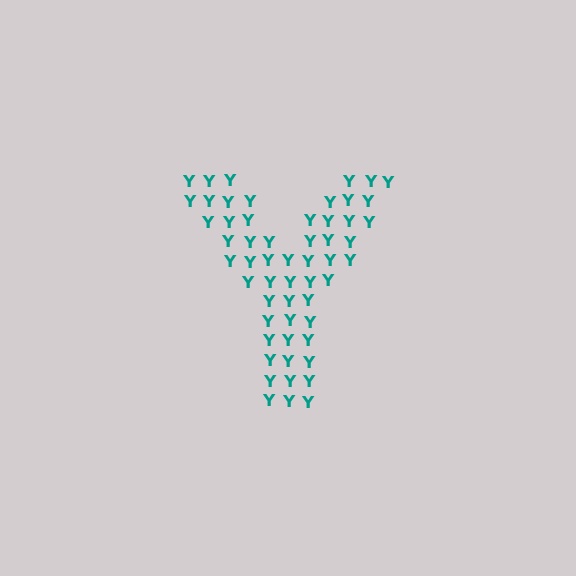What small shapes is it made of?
It is made of small letter Y's.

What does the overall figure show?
The overall figure shows the letter Y.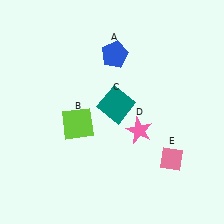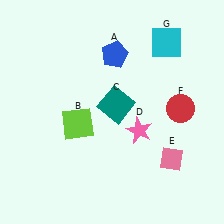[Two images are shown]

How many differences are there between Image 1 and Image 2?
There are 2 differences between the two images.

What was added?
A red circle (F), a cyan square (G) were added in Image 2.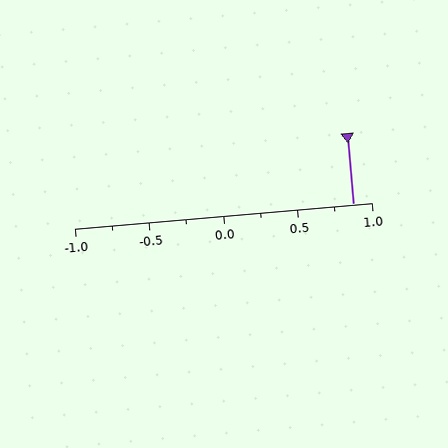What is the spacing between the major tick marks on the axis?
The major ticks are spaced 0.5 apart.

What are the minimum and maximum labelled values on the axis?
The axis runs from -1.0 to 1.0.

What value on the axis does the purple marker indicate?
The marker indicates approximately 0.88.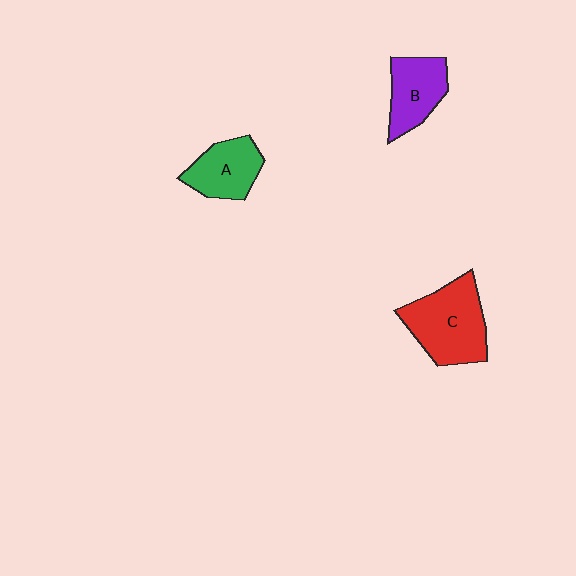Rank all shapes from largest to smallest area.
From largest to smallest: C (red), B (purple), A (green).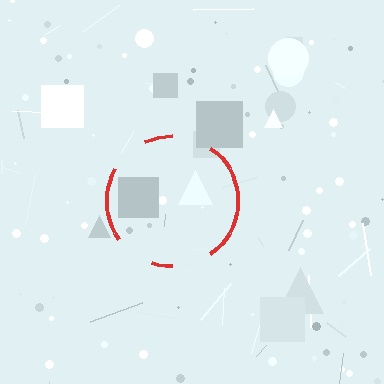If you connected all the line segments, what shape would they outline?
They would outline a circle.